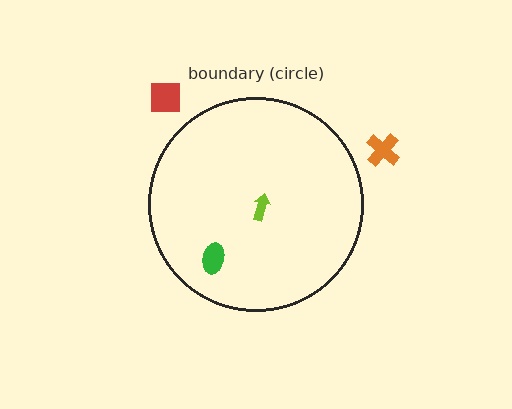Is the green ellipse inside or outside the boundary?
Inside.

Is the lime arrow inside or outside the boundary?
Inside.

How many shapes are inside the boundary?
2 inside, 2 outside.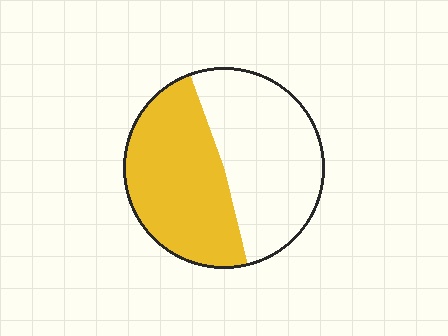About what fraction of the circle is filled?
About one half (1/2).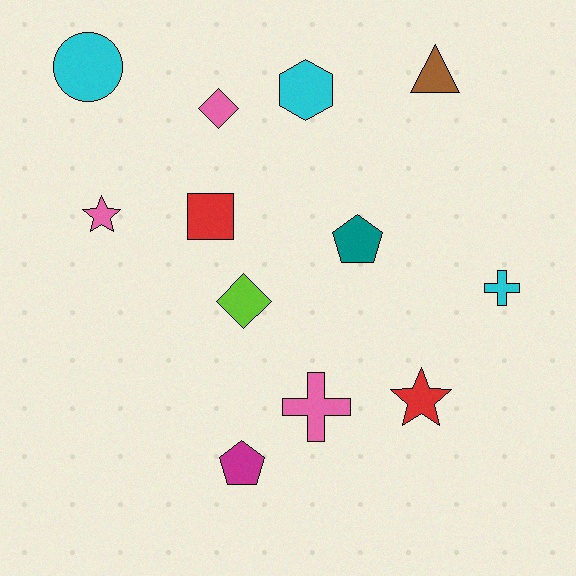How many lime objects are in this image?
There is 1 lime object.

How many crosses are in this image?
There are 2 crosses.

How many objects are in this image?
There are 12 objects.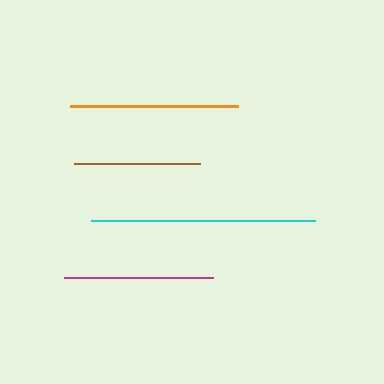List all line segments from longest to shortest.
From longest to shortest: cyan, orange, magenta, brown.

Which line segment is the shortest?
The brown line is the shortest at approximately 126 pixels.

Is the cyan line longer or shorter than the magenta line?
The cyan line is longer than the magenta line.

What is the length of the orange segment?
The orange segment is approximately 168 pixels long.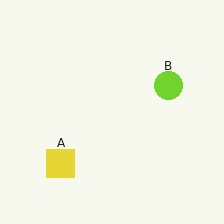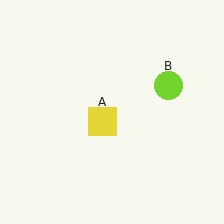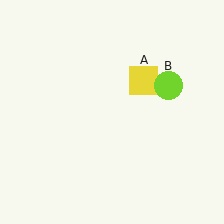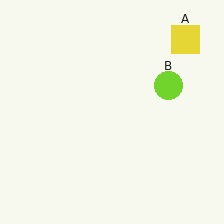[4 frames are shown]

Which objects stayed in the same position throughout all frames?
Lime circle (object B) remained stationary.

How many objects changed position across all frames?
1 object changed position: yellow square (object A).